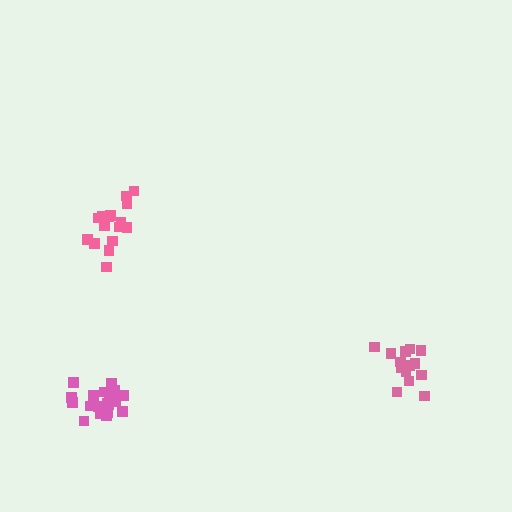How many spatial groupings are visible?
There are 3 spatial groupings.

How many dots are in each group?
Group 1: 17 dots, Group 2: 20 dots, Group 3: 15 dots (52 total).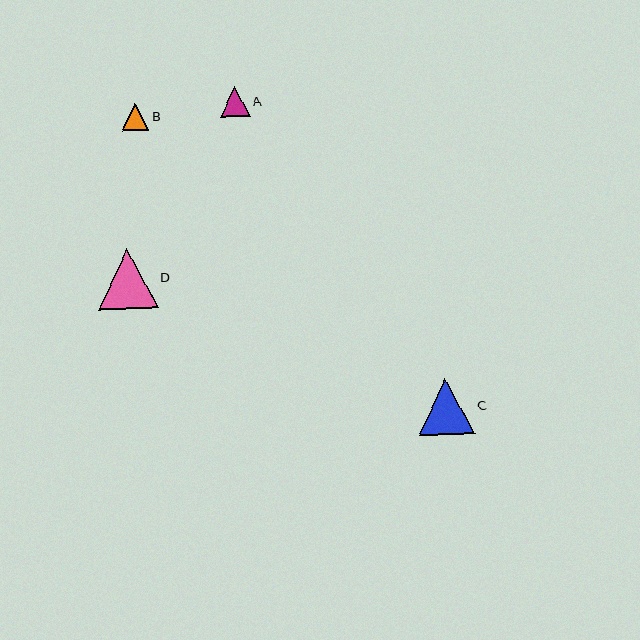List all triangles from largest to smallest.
From largest to smallest: D, C, A, B.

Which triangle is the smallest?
Triangle B is the smallest with a size of approximately 27 pixels.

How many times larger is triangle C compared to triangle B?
Triangle C is approximately 2.1 times the size of triangle B.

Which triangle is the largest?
Triangle D is the largest with a size of approximately 60 pixels.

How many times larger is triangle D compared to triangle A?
Triangle D is approximately 2.0 times the size of triangle A.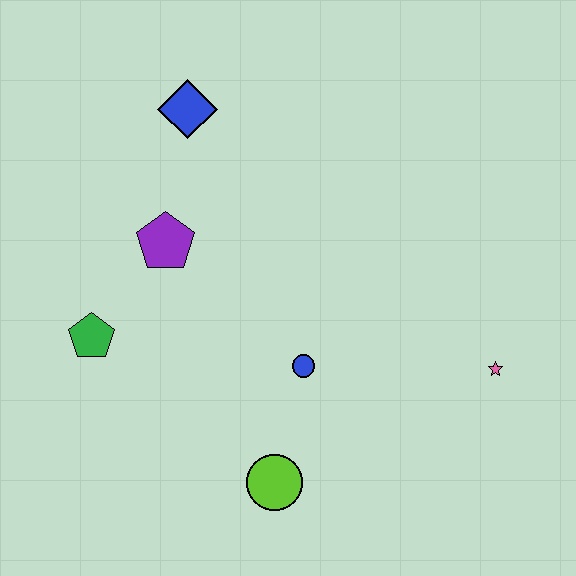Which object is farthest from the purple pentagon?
The pink star is farthest from the purple pentagon.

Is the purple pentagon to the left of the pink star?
Yes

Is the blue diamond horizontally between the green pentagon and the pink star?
Yes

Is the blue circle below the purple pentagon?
Yes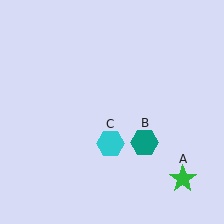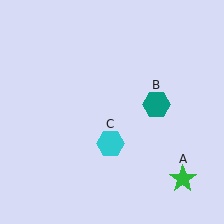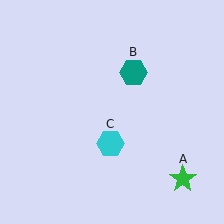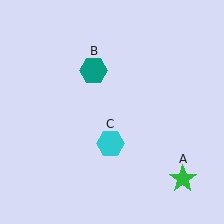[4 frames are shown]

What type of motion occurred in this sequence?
The teal hexagon (object B) rotated counterclockwise around the center of the scene.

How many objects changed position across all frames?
1 object changed position: teal hexagon (object B).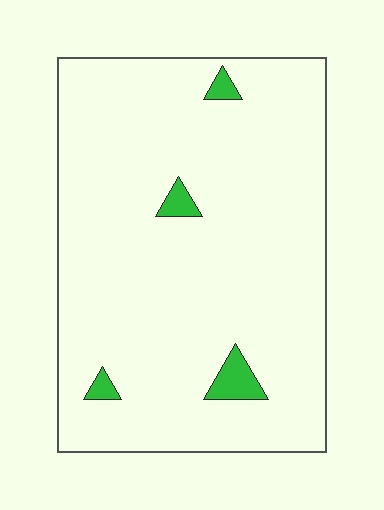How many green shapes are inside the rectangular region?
4.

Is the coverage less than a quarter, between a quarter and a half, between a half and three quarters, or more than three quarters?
Less than a quarter.